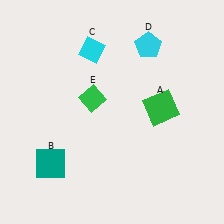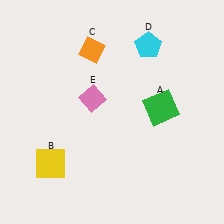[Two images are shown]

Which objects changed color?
B changed from teal to yellow. C changed from cyan to orange. E changed from green to pink.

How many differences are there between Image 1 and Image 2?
There are 3 differences between the two images.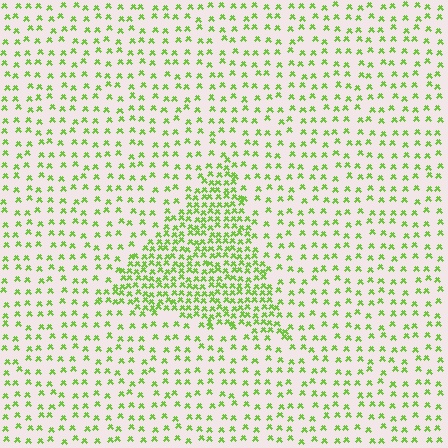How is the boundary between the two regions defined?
The boundary is defined by a change in element density (approximately 2.4x ratio). All elements are the same color, size, and shape.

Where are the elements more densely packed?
The elements are more densely packed inside the triangle boundary.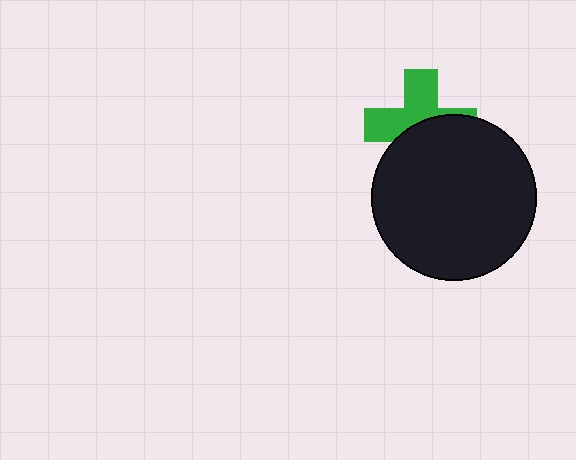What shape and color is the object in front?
The object in front is a black circle.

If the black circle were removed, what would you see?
You would see the complete green cross.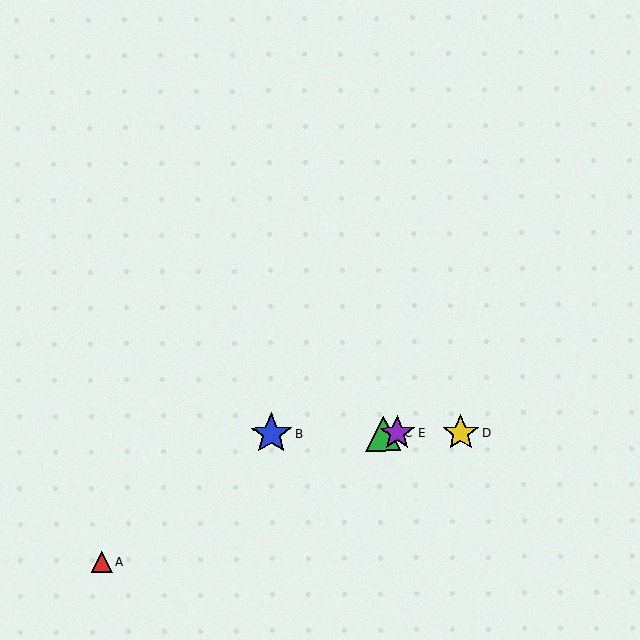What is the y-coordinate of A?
Object A is at y≈561.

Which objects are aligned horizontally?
Objects B, C, D, E are aligned horizontally.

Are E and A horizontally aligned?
No, E is at y≈433 and A is at y≈561.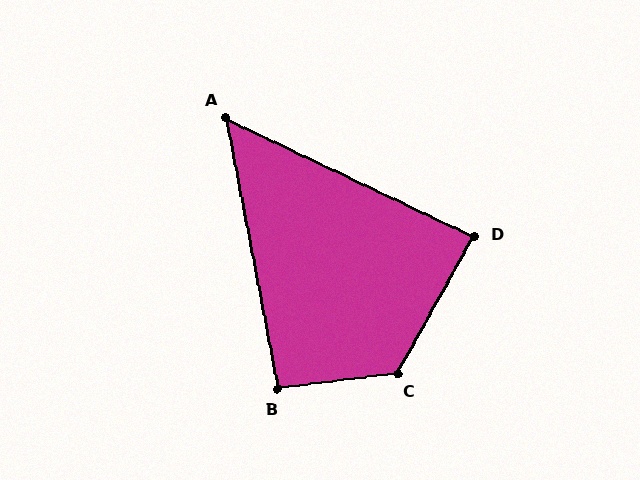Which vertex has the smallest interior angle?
A, at approximately 54 degrees.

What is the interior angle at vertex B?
Approximately 94 degrees (approximately right).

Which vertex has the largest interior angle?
C, at approximately 126 degrees.